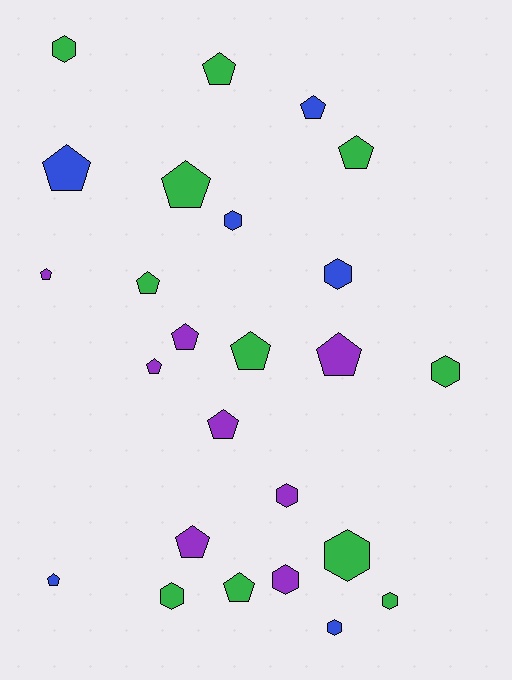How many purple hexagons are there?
There are 2 purple hexagons.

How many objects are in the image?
There are 25 objects.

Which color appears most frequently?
Green, with 11 objects.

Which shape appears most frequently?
Pentagon, with 15 objects.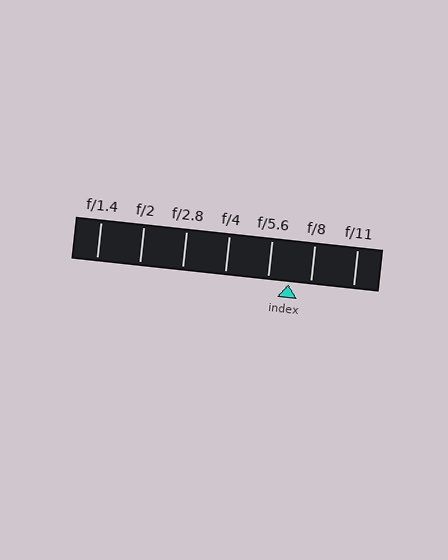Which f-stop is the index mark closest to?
The index mark is closest to f/8.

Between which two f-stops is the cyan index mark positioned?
The index mark is between f/5.6 and f/8.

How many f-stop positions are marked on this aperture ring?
There are 7 f-stop positions marked.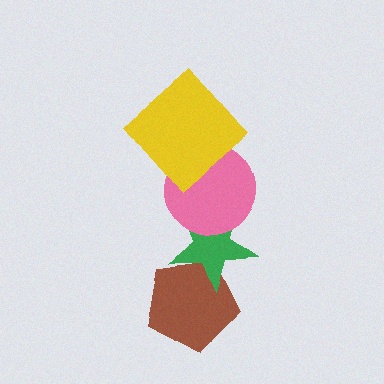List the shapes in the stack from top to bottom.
From top to bottom: the yellow diamond, the pink circle, the green star, the brown pentagon.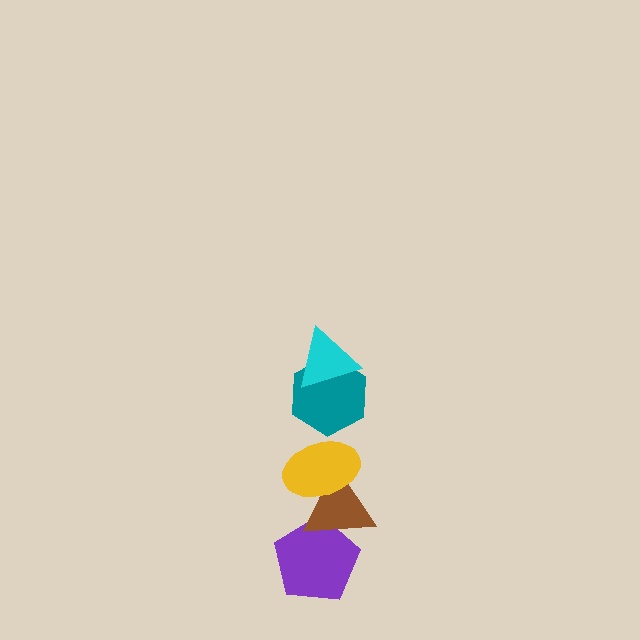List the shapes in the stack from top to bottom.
From top to bottom: the cyan triangle, the teal hexagon, the yellow ellipse, the brown triangle, the purple pentagon.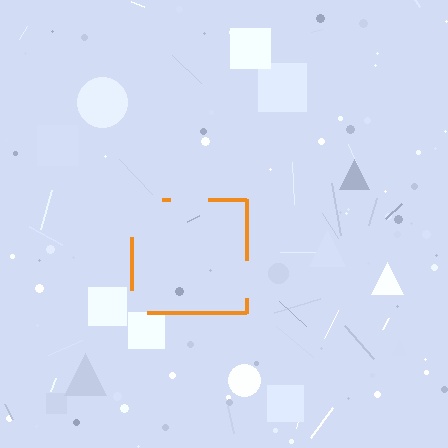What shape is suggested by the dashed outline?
The dashed outline suggests a square.